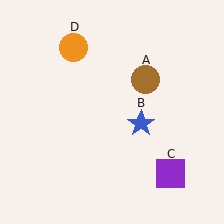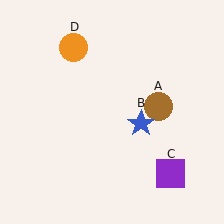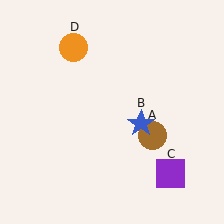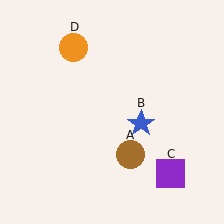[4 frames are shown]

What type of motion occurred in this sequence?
The brown circle (object A) rotated clockwise around the center of the scene.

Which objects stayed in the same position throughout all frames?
Blue star (object B) and purple square (object C) and orange circle (object D) remained stationary.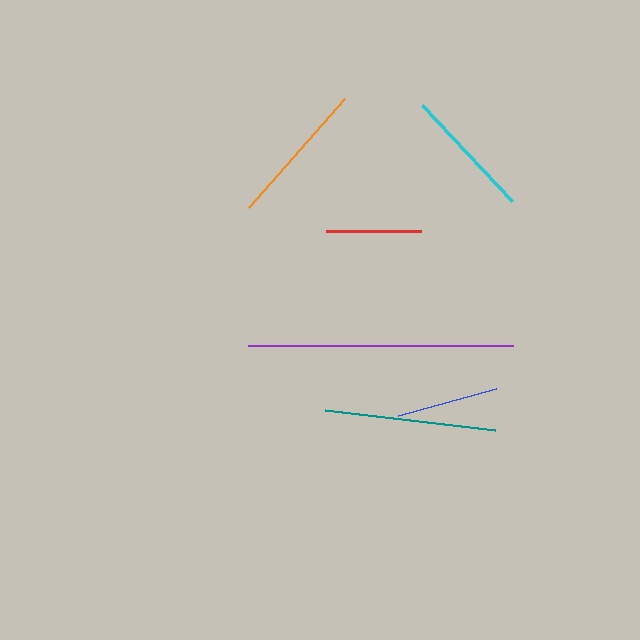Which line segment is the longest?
The purple line is the longest at approximately 266 pixels.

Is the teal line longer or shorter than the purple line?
The purple line is longer than the teal line.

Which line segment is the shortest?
The red line is the shortest at approximately 95 pixels.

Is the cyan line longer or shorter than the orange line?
The orange line is longer than the cyan line.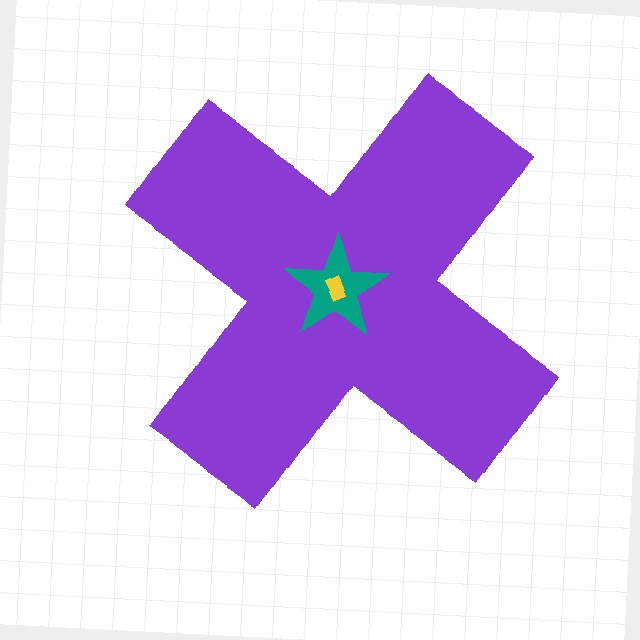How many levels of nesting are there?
3.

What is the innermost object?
The yellow rectangle.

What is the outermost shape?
The purple cross.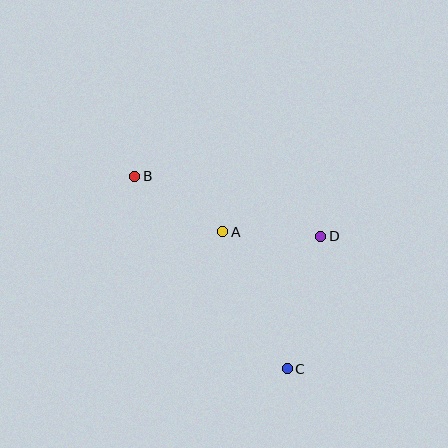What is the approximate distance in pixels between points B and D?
The distance between B and D is approximately 195 pixels.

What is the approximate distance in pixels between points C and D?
The distance between C and D is approximately 137 pixels.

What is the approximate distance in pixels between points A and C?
The distance between A and C is approximately 151 pixels.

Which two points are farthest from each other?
Points B and C are farthest from each other.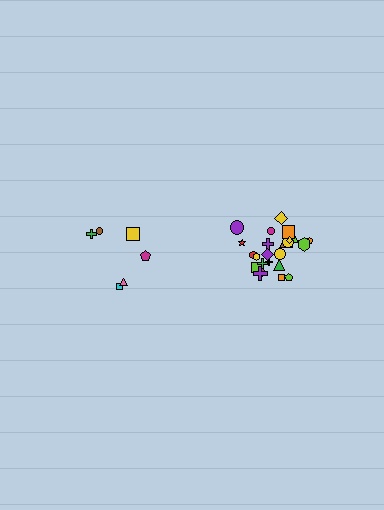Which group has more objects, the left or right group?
The right group.